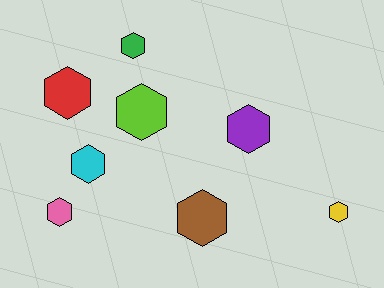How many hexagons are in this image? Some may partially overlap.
There are 8 hexagons.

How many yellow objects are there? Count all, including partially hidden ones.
There is 1 yellow object.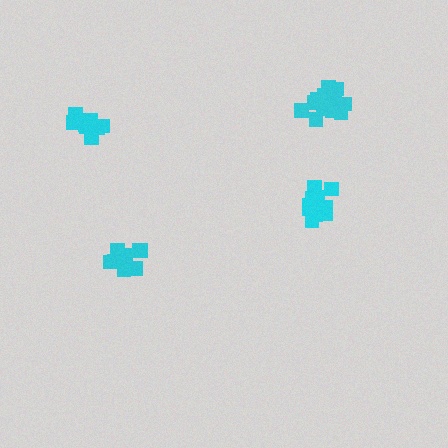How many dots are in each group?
Group 1: 14 dots, Group 2: 9 dots, Group 3: 11 dots, Group 4: 8 dots (42 total).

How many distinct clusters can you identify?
There are 4 distinct clusters.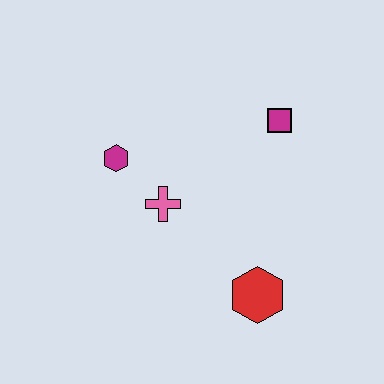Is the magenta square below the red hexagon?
No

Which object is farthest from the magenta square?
The red hexagon is farthest from the magenta square.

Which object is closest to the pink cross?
The magenta hexagon is closest to the pink cross.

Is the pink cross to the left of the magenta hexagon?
No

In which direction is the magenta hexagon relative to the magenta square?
The magenta hexagon is to the left of the magenta square.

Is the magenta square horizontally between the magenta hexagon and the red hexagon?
No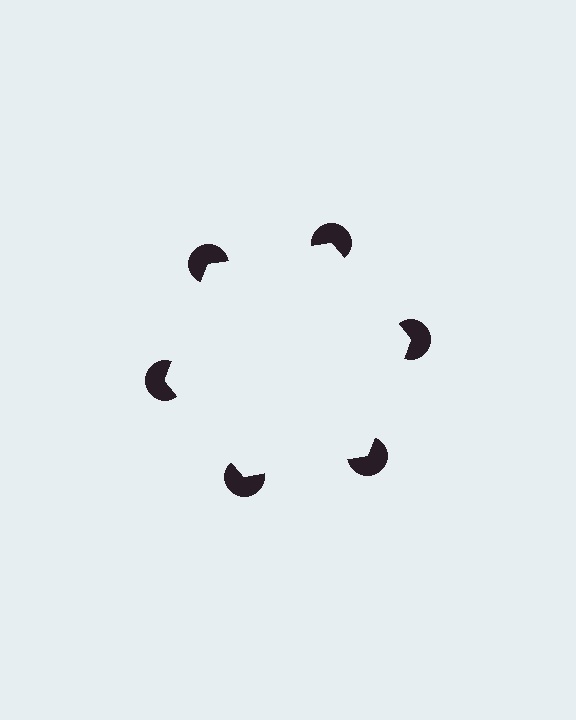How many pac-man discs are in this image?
There are 6 — one at each vertex of the illusory hexagon.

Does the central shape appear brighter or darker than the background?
It typically appears slightly brighter than the background, even though no actual brightness change is drawn.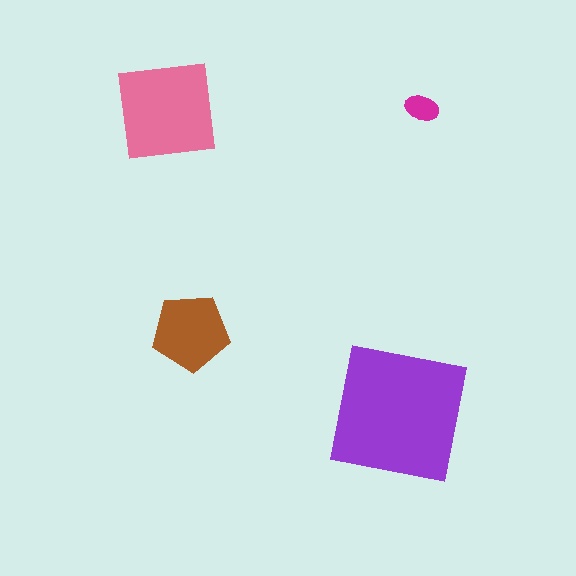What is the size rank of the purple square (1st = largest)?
1st.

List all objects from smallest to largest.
The magenta ellipse, the brown pentagon, the pink square, the purple square.